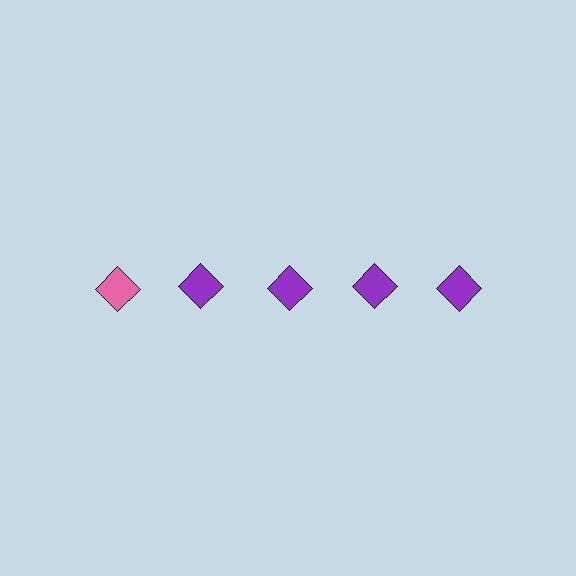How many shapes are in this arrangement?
There are 5 shapes arranged in a grid pattern.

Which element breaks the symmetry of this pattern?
The pink diamond in the top row, leftmost column breaks the symmetry. All other shapes are purple diamonds.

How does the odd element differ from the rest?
It has a different color: pink instead of purple.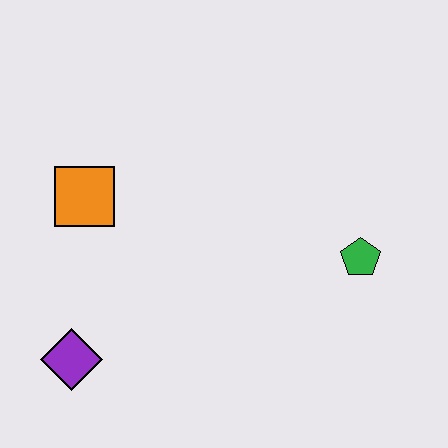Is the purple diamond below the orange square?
Yes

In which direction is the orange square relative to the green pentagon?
The orange square is to the left of the green pentagon.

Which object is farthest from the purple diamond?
The green pentagon is farthest from the purple diamond.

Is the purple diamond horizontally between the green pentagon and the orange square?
No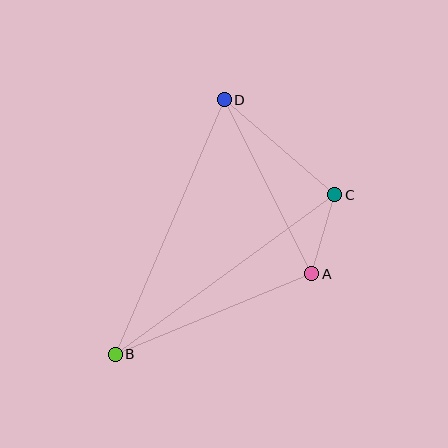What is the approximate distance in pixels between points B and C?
The distance between B and C is approximately 271 pixels.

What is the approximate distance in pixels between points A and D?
The distance between A and D is approximately 195 pixels.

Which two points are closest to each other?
Points A and C are closest to each other.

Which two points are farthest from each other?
Points B and D are farthest from each other.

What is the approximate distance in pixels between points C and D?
The distance between C and D is approximately 146 pixels.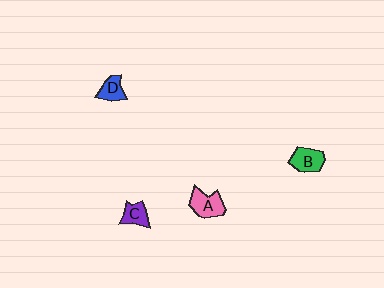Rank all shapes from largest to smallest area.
From largest to smallest: A (pink), B (green), D (blue), C (purple).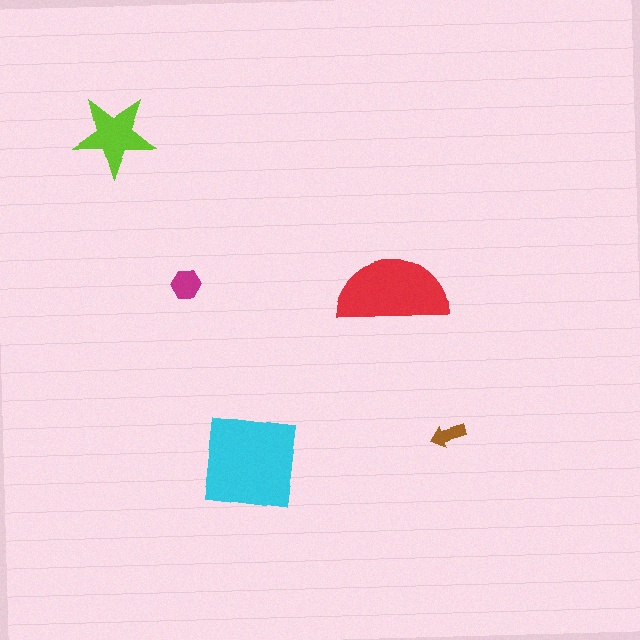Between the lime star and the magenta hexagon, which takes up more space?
The lime star.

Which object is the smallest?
The brown arrow.